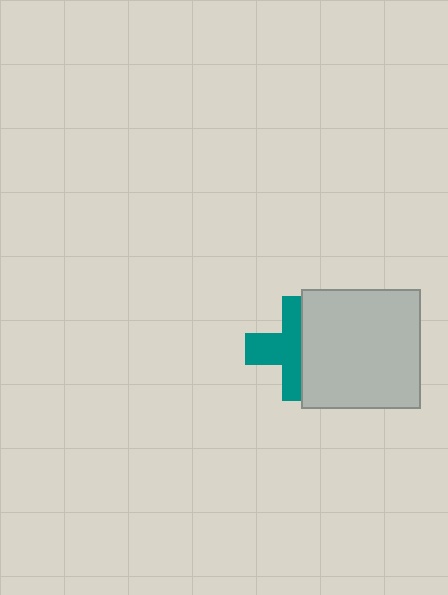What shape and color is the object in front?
The object in front is a light gray square.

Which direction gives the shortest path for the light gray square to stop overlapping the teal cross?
Moving right gives the shortest separation.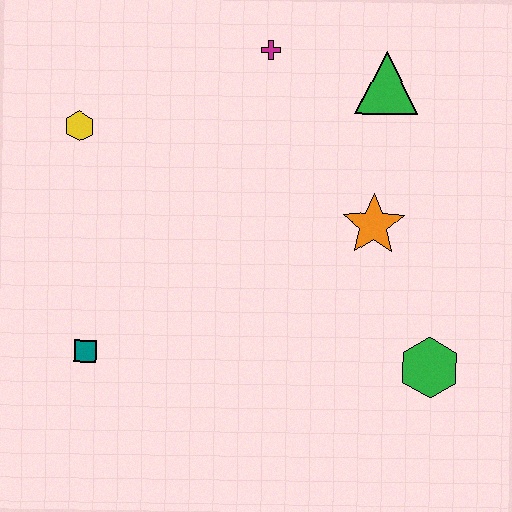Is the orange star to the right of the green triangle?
No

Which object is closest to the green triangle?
The magenta cross is closest to the green triangle.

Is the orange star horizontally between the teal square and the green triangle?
Yes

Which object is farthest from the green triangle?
The teal square is farthest from the green triangle.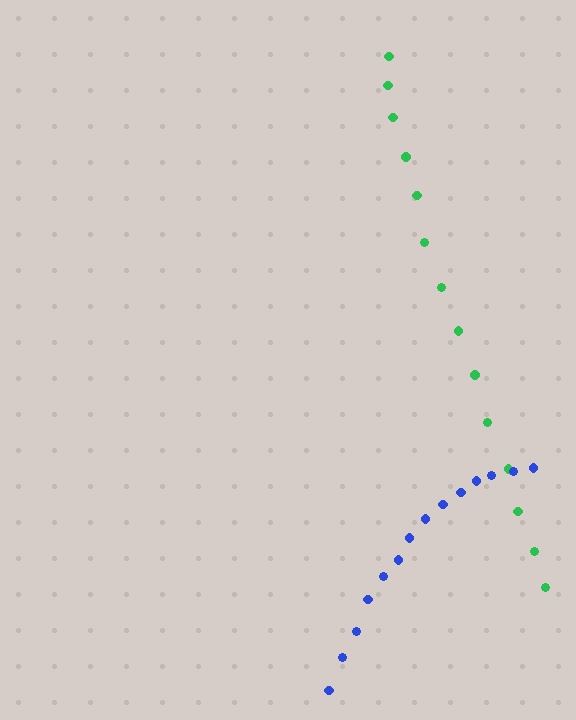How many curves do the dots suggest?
There are 2 distinct paths.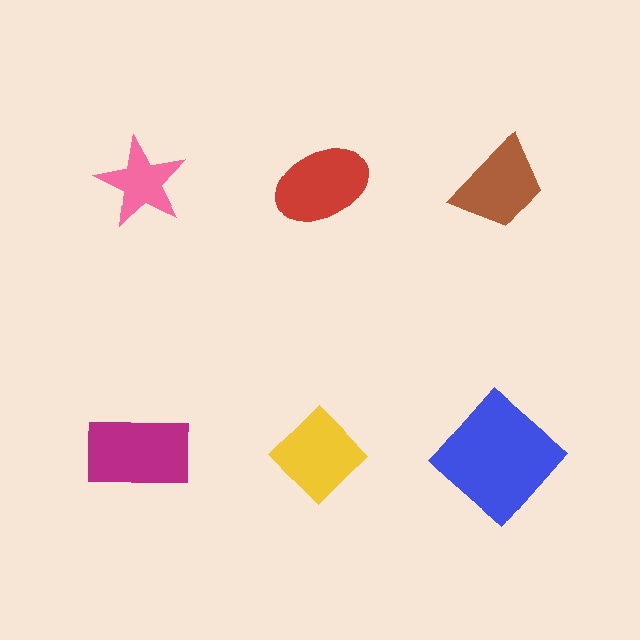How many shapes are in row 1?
3 shapes.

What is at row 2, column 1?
A magenta rectangle.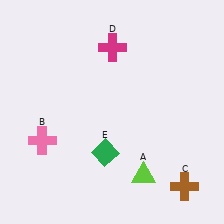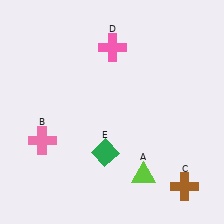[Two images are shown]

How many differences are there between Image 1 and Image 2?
There is 1 difference between the two images.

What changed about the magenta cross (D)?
In Image 1, D is magenta. In Image 2, it changed to pink.